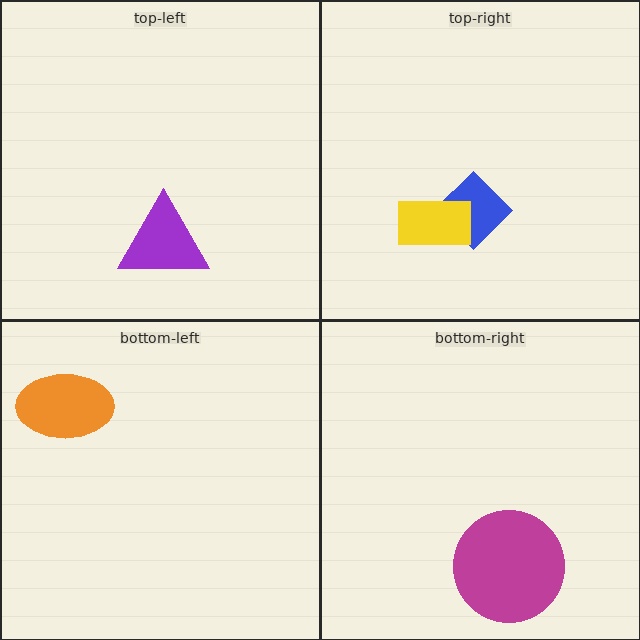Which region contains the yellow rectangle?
The top-right region.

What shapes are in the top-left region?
The purple triangle.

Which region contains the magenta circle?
The bottom-right region.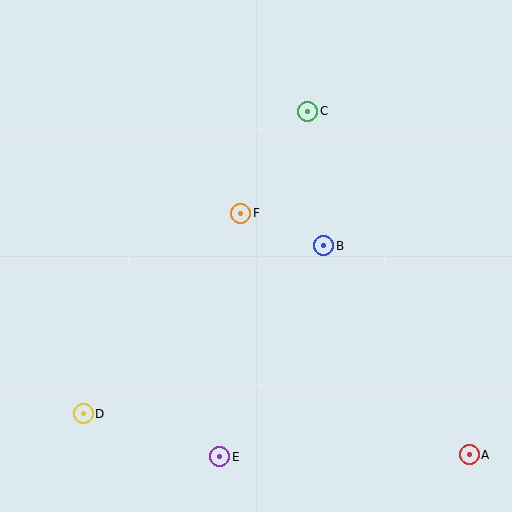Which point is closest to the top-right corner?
Point C is closest to the top-right corner.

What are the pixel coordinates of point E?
Point E is at (220, 457).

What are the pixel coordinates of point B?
Point B is at (324, 246).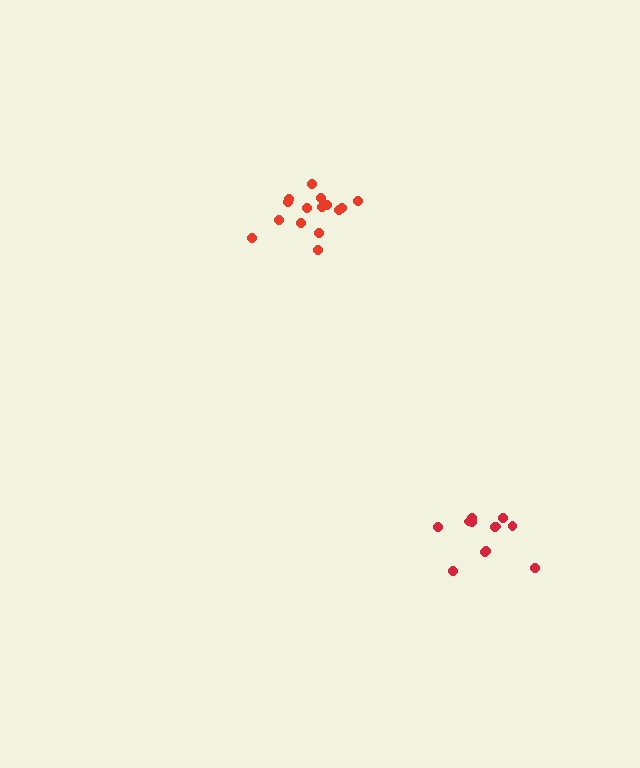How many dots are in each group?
Group 1: 12 dots, Group 2: 15 dots (27 total).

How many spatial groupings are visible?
There are 2 spatial groupings.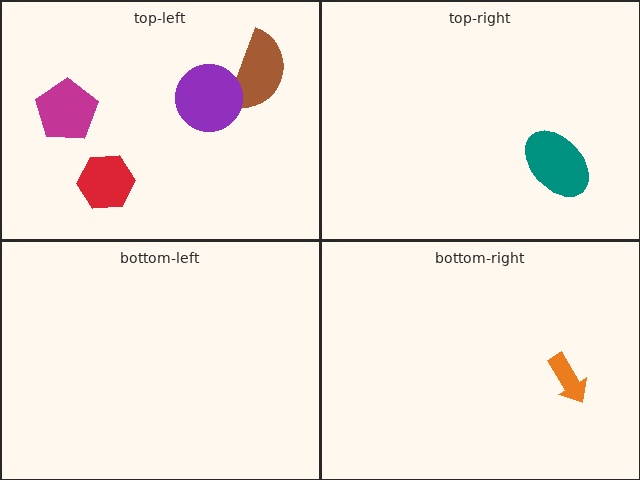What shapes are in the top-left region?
The brown semicircle, the purple circle, the red hexagon, the magenta pentagon.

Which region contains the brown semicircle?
The top-left region.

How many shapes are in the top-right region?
1.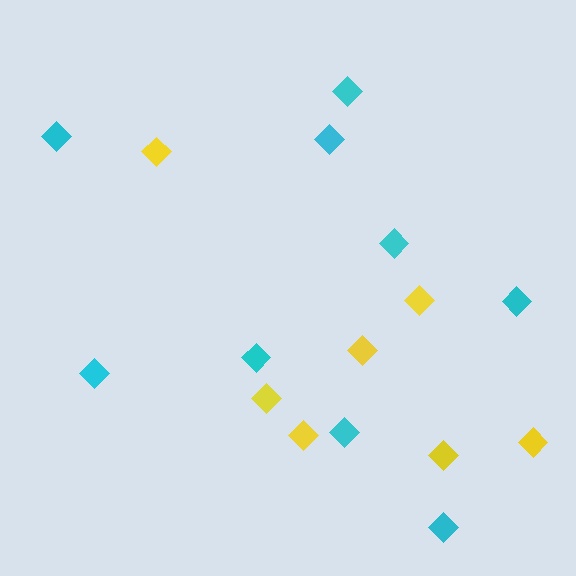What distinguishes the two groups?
There are 2 groups: one group of cyan diamonds (9) and one group of yellow diamonds (7).